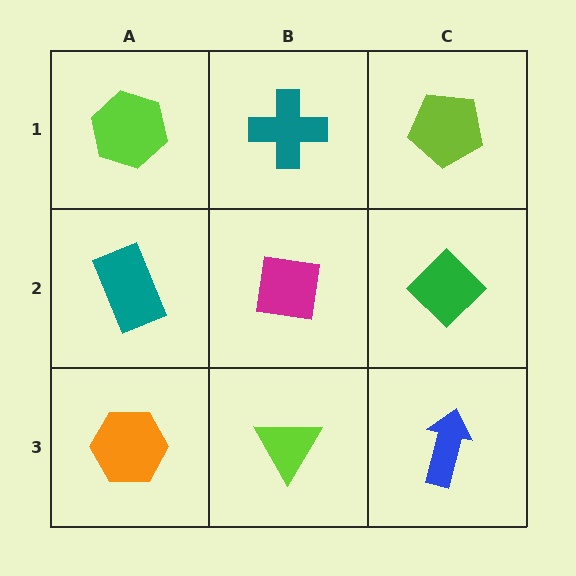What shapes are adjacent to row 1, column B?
A magenta square (row 2, column B), a lime hexagon (row 1, column A), a lime pentagon (row 1, column C).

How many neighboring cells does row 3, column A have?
2.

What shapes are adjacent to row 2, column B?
A teal cross (row 1, column B), a lime triangle (row 3, column B), a teal rectangle (row 2, column A), a green diamond (row 2, column C).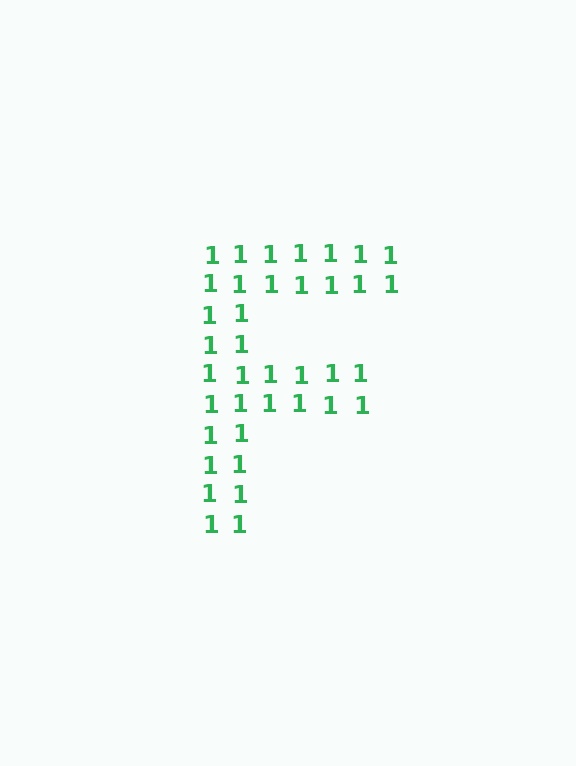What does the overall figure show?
The overall figure shows the letter F.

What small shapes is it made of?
It is made of small digit 1's.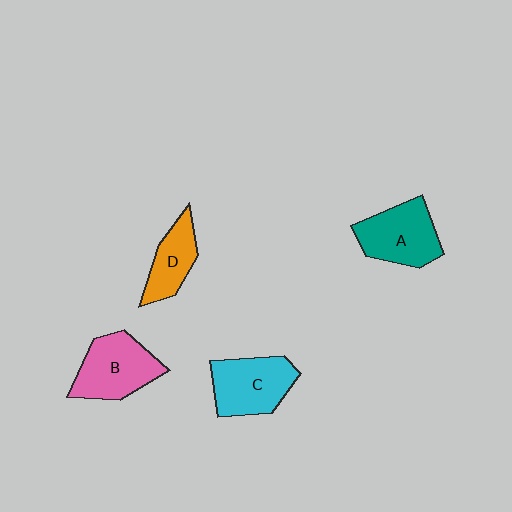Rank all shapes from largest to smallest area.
From largest to smallest: B (pink), A (teal), C (cyan), D (orange).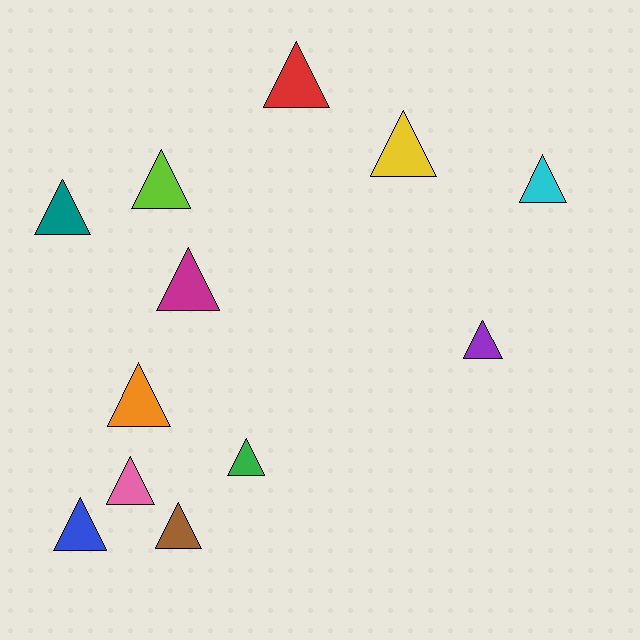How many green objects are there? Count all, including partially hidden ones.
There is 1 green object.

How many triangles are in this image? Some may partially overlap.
There are 12 triangles.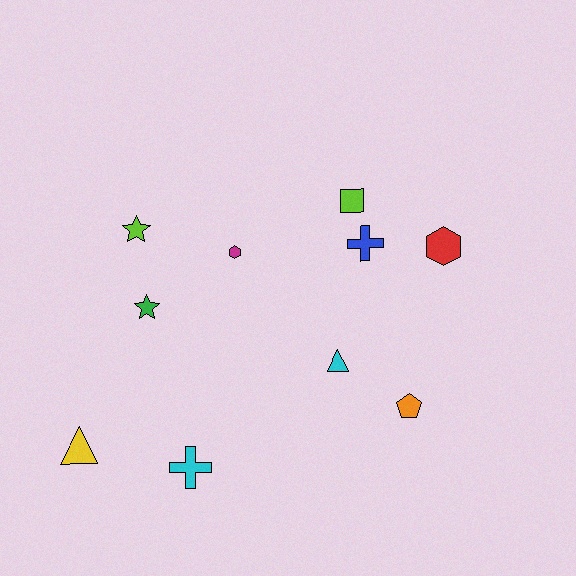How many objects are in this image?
There are 10 objects.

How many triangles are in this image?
There are 2 triangles.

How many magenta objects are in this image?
There is 1 magenta object.